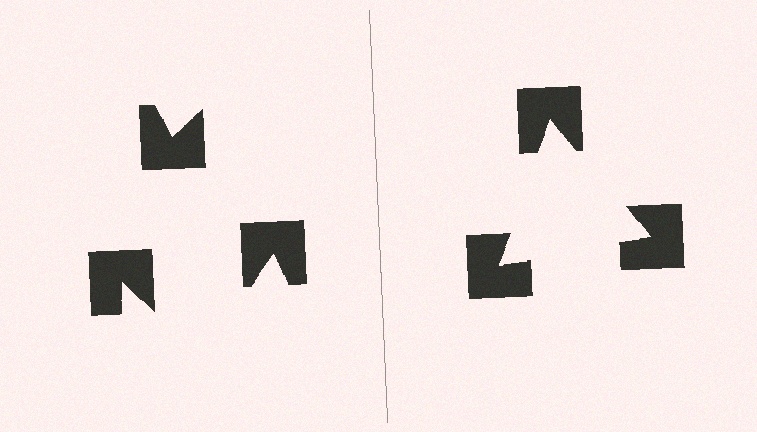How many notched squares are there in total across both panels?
6 — 3 on each side.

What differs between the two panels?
The notched squares are positioned identically on both sides; only the wedge orientations differ. On the right they align to a triangle; on the left they are misaligned.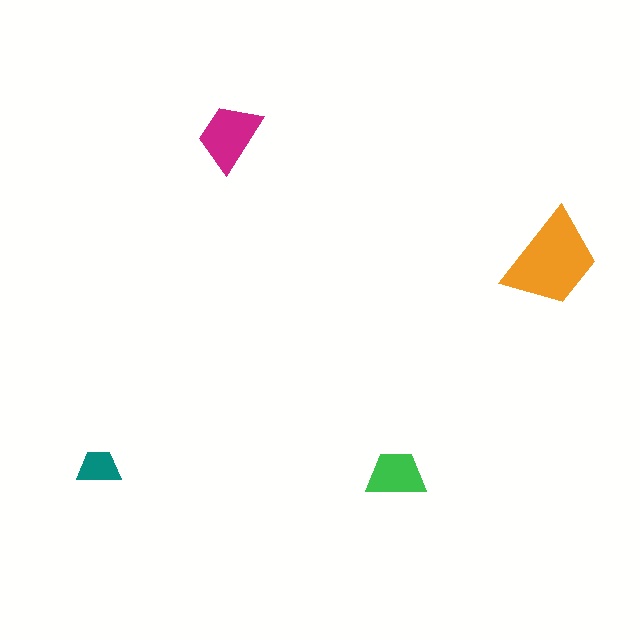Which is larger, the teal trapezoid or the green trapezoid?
The green one.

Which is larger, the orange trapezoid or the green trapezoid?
The orange one.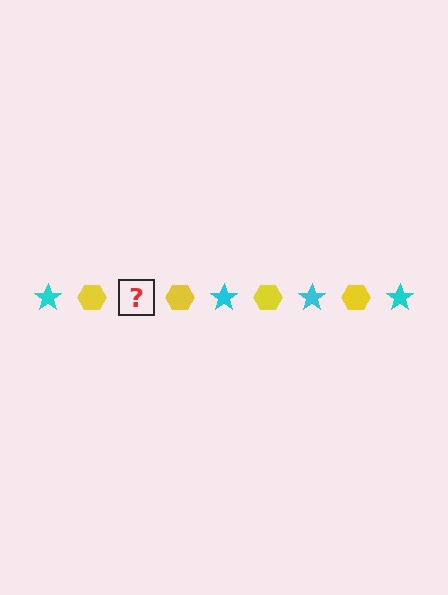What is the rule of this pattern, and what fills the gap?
The rule is that the pattern alternates between cyan star and yellow hexagon. The gap should be filled with a cyan star.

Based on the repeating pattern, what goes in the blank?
The blank should be a cyan star.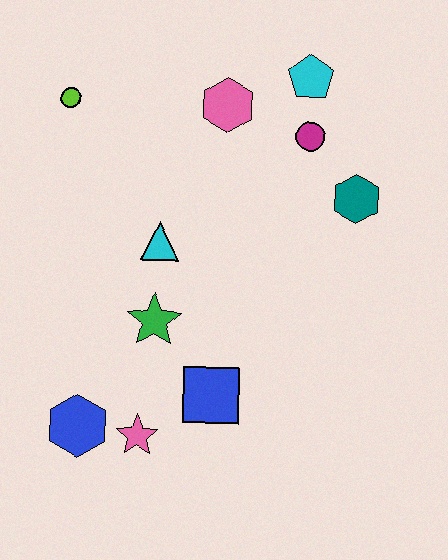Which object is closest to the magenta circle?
The cyan pentagon is closest to the magenta circle.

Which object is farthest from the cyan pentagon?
The blue hexagon is farthest from the cyan pentagon.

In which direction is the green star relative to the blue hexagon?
The green star is above the blue hexagon.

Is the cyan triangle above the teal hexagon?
No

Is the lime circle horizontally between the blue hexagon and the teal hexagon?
No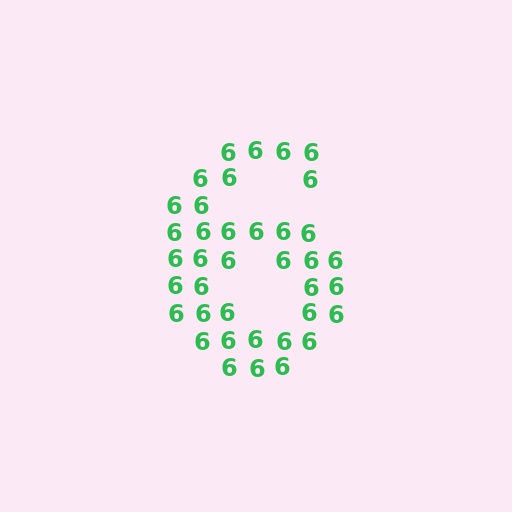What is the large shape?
The large shape is the digit 6.